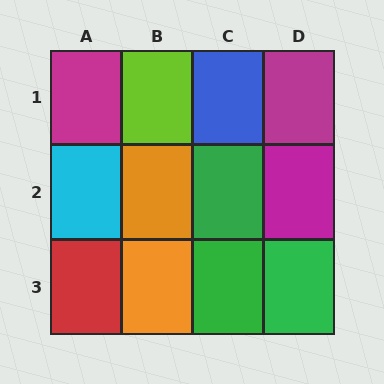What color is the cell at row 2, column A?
Cyan.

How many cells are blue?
1 cell is blue.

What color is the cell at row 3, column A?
Red.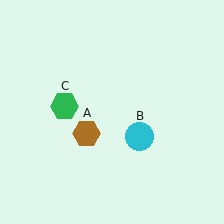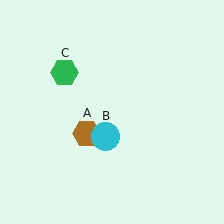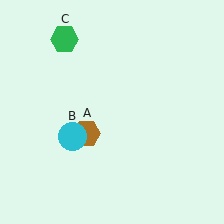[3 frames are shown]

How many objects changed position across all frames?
2 objects changed position: cyan circle (object B), green hexagon (object C).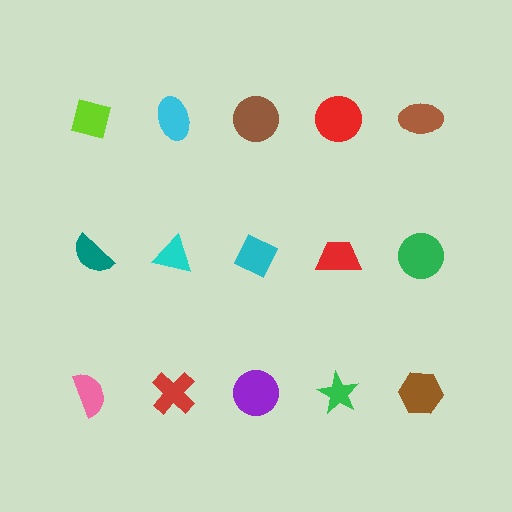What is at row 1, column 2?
A cyan ellipse.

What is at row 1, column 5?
A brown ellipse.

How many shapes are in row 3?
5 shapes.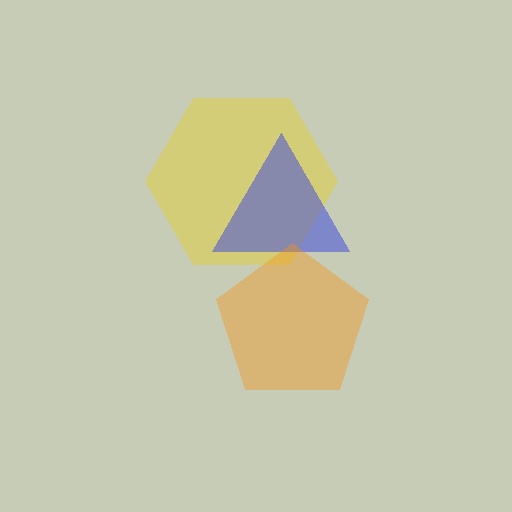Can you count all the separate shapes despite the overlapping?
Yes, there are 3 separate shapes.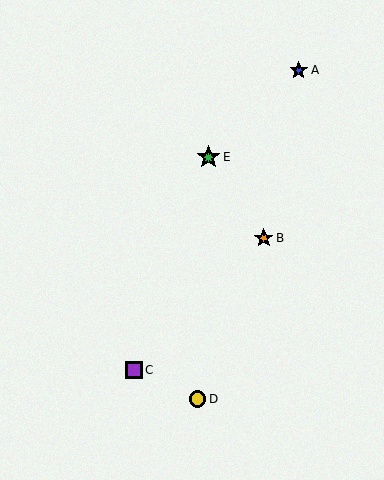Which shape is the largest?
The green star (labeled E) is the largest.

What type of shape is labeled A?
Shape A is a blue star.